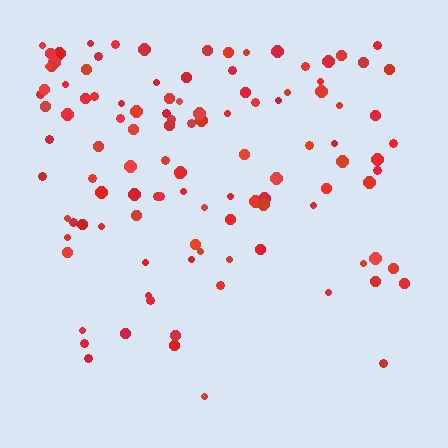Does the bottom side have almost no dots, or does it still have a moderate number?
Still a moderate number, just noticeably fewer than the top.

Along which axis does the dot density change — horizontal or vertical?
Vertical.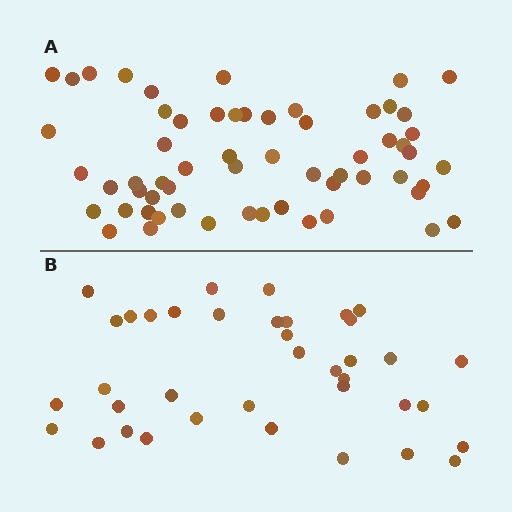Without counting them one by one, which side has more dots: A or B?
Region A (the top region) has more dots.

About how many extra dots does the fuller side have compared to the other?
Region A has approximately 20 more dots than region B.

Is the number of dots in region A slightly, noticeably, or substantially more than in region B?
Region A has substantially more. The ratio is roughly 1.6 to 1.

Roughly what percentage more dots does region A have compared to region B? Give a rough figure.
About 60% more.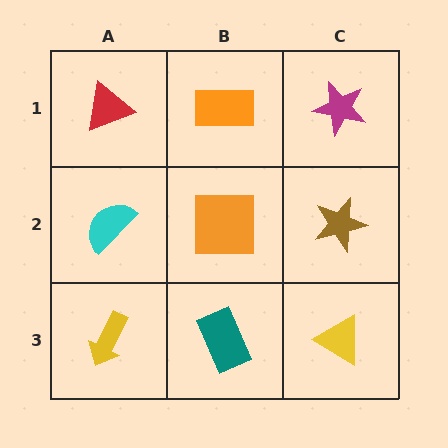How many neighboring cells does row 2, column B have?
4.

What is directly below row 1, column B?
An orange square.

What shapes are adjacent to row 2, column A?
A red triangle (row 1, column A), a yellow arrow (row 3, column A), an orange square (row 2, column B).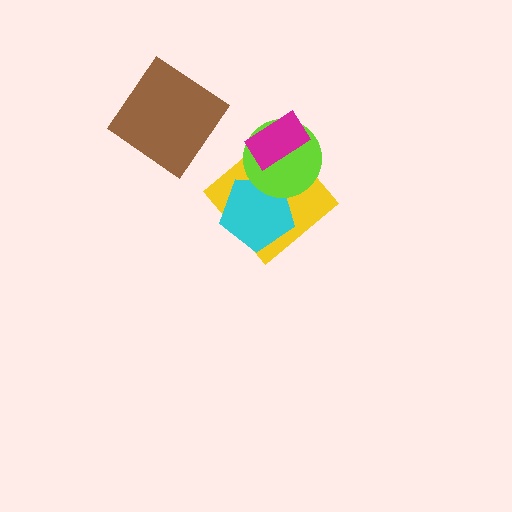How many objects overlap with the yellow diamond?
3 objects overlap with the yellow diamond.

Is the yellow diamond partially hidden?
Yes, it is partially covered by another shape.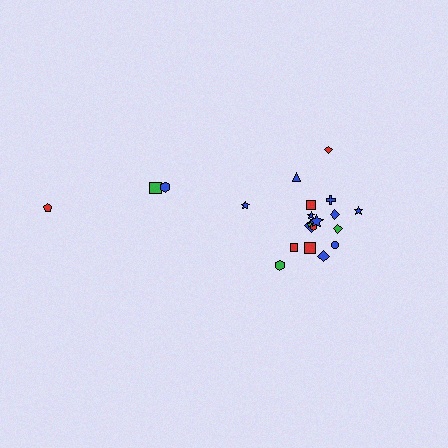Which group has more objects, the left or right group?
The right group.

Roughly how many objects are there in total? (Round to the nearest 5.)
Roughly 20 objects in total.